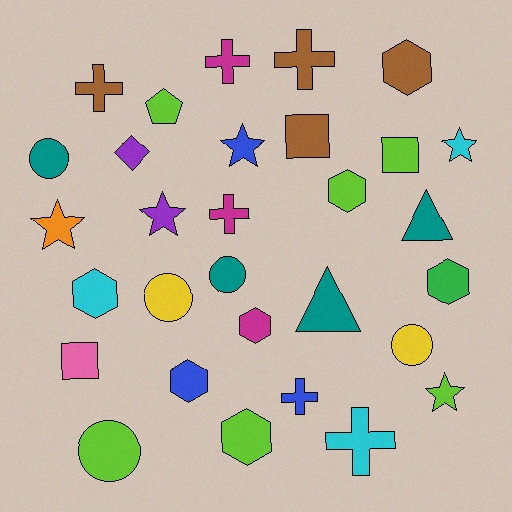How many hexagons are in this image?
There are 7 hexagons.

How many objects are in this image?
There are 30 objects.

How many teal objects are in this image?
There are 4 teal objects.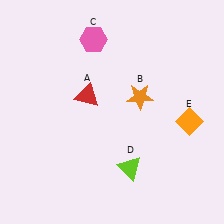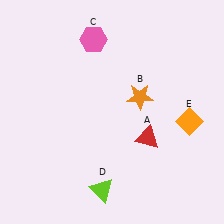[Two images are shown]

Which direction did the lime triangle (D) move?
The lime triangle (D) moved left.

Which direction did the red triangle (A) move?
The red triangle (A) moved right.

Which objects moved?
The objects that moved are: the red triangle (A), the lime triangle (D).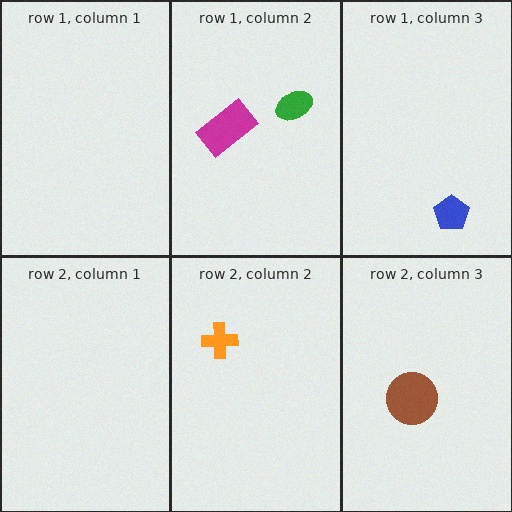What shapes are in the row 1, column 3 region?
The blue pentagon.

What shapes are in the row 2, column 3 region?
The brown circle.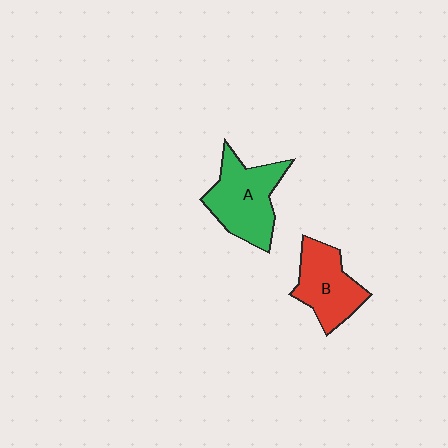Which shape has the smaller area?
Shape B (red).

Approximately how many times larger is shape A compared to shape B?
Approximately 1.2 times.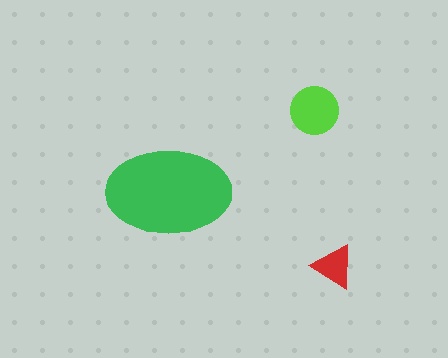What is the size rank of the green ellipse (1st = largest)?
1st.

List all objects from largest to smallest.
The green ellipse, the lime circle, the red triangle.